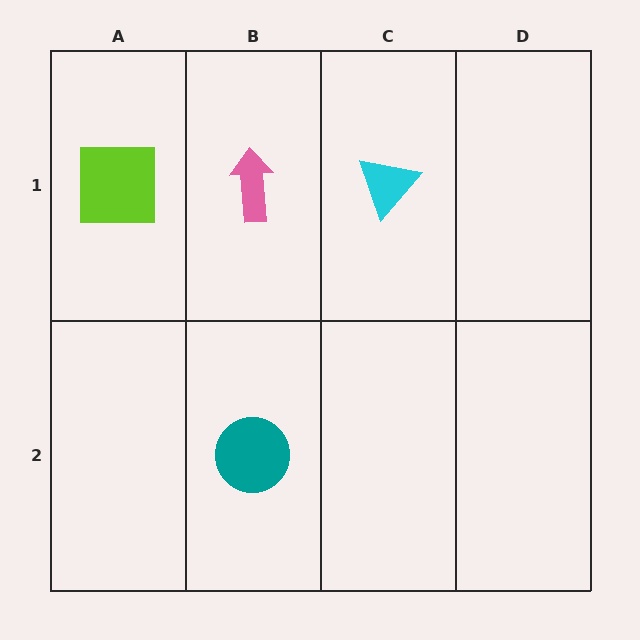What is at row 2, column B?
A teal circle.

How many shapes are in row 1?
3 shapes.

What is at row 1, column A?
A lime square.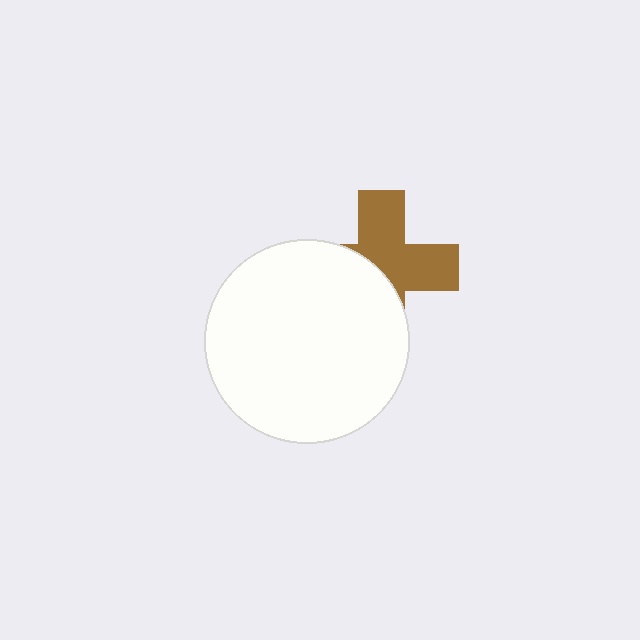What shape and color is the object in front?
The object in front is a white circle.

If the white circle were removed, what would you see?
You would see the complete brown cross.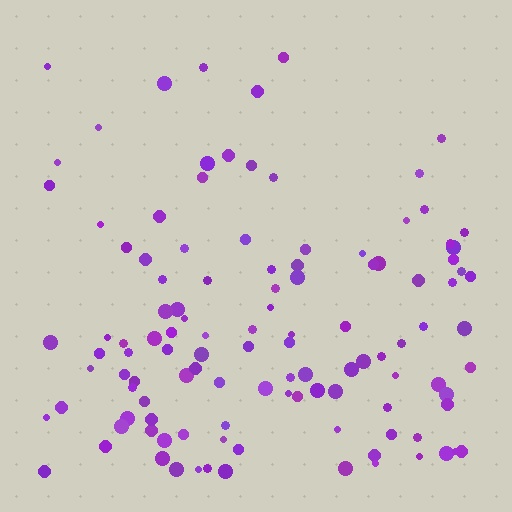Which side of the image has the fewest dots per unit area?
The top.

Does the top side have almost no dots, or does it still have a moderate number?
Still a moderate number, just noticeably fewer than the bottom.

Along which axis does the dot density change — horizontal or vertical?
Vertical.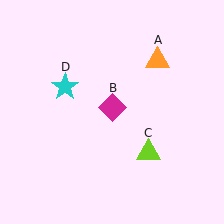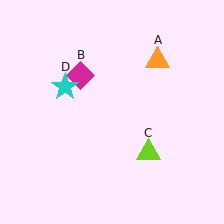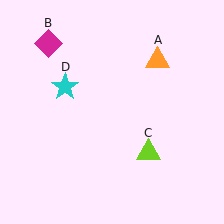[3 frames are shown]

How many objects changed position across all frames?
1 object changed position: magenta diamond (object B).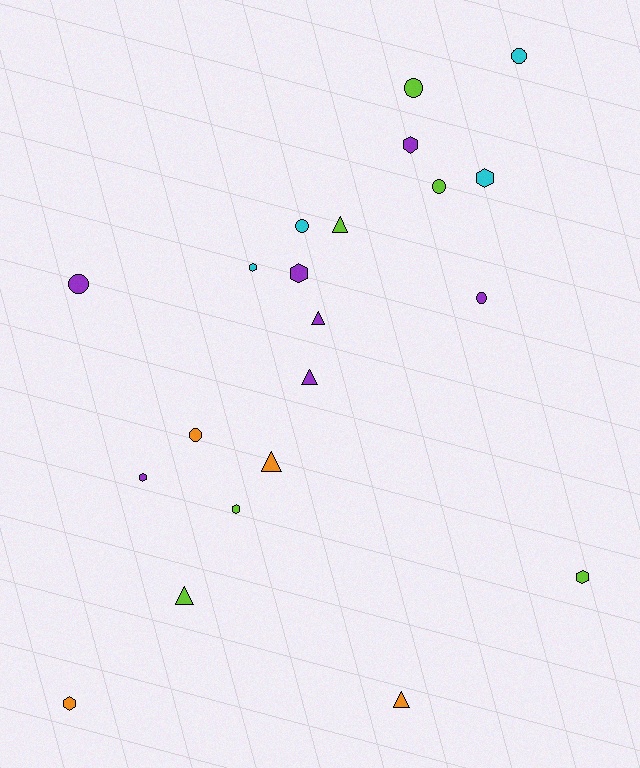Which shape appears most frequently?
Hexagon, with 8 objects.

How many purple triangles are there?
There are 2 purple triangles.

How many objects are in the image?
There are 21 objects.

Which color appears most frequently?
Purple, with 7 objects.